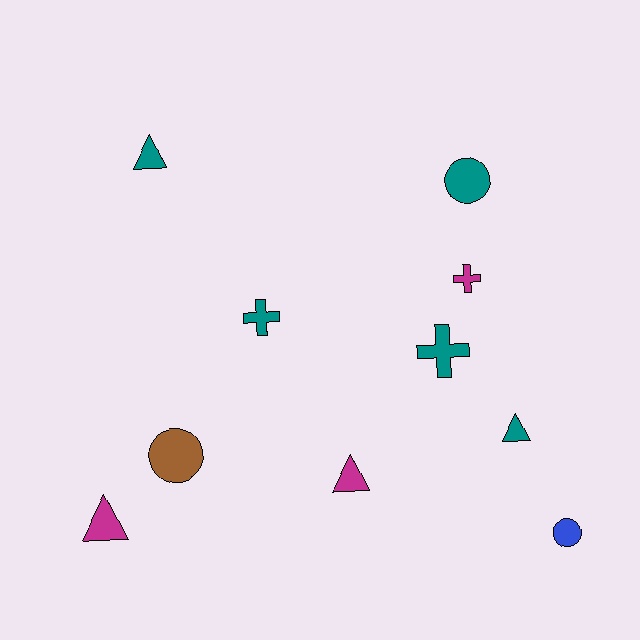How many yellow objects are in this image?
There are no yellow objects.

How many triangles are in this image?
There are 4 triangles.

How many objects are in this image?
There are 10 objects.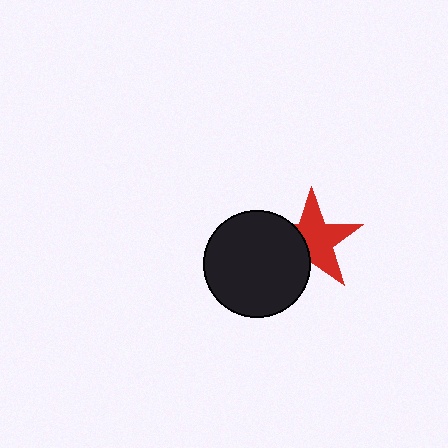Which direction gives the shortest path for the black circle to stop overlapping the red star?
Moving left gives the shortest separation.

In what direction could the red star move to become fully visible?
The red star could move right. That would shift it out from behind the black circle entirely.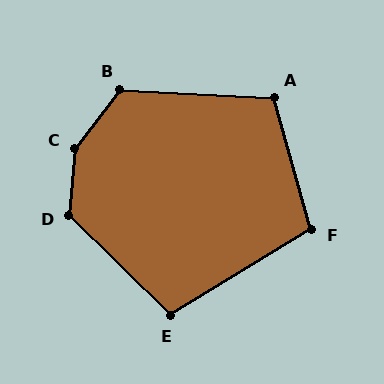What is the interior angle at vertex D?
Approximately 130 degrees (obtuse).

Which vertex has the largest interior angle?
C, at approximately 147 degrees.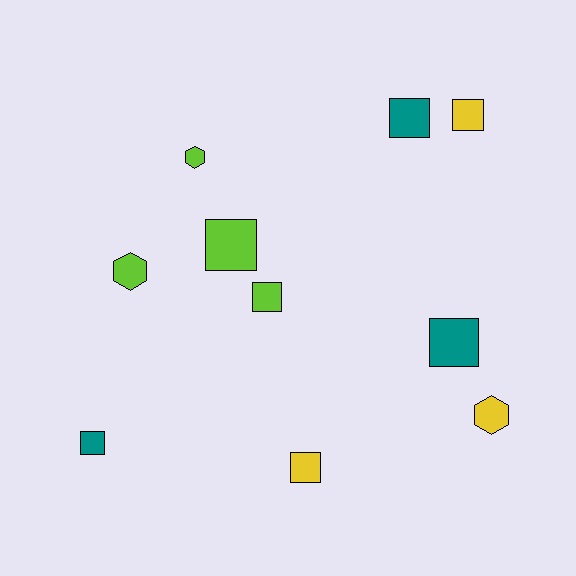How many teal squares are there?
There are 3 teal squares.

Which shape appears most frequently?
Square, with 7 objects.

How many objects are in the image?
There are 10 objects.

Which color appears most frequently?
Lime, with 4 objects.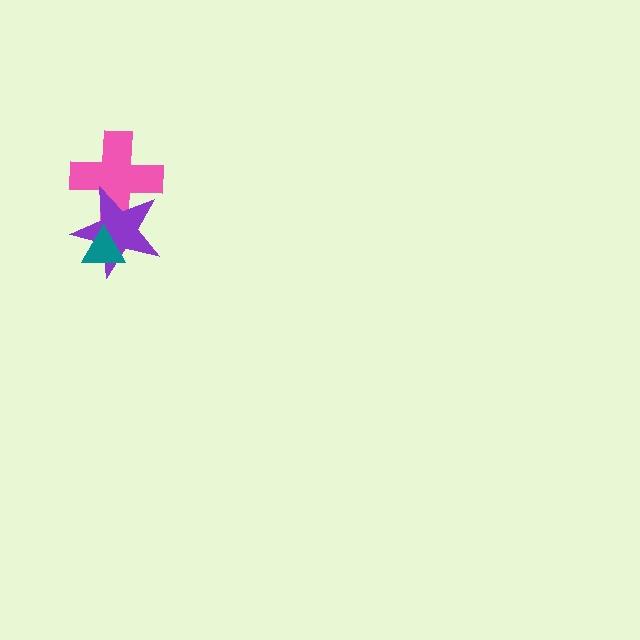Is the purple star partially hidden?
Yes, it is partially covered by another shape.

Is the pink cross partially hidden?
Yes, it is partially covered by another shape.